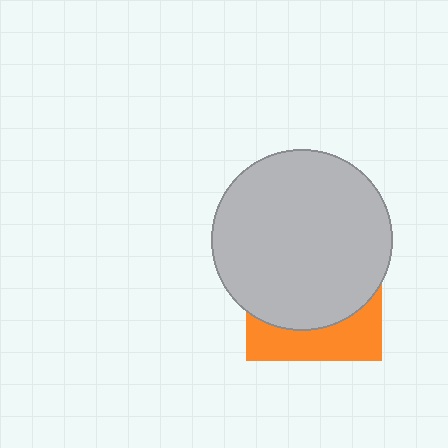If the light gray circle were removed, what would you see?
You would see the complete orange square.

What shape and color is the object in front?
The object in front is a light gray circle.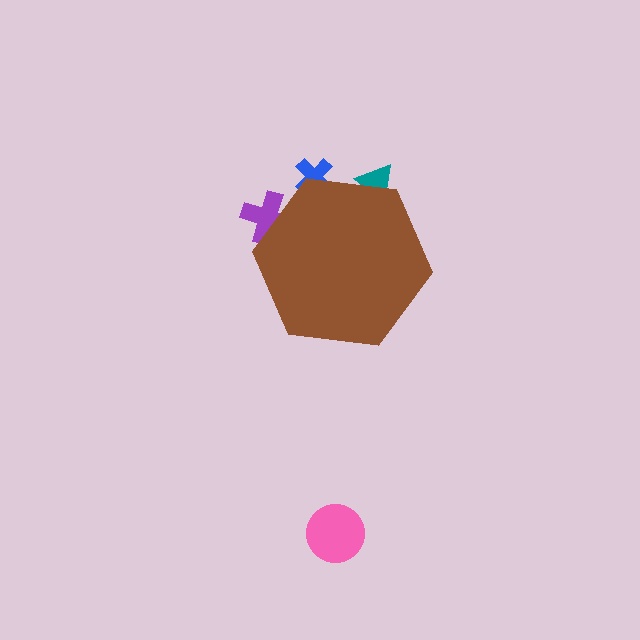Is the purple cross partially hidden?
Yes, the purple cross is partially hidden behind the brown hexagon.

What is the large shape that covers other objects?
A brown hexagon.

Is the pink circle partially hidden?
No, the pink circle is fully visible.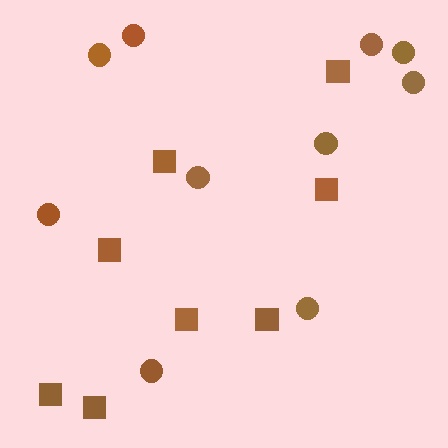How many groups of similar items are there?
There are 2 groups: one group of squares (8) and one group of circles (10).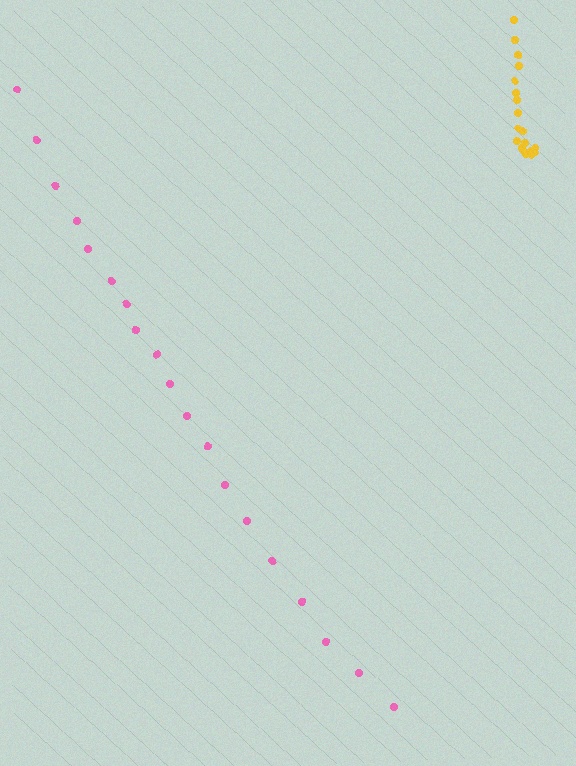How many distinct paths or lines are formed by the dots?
There are 2 distinct paths.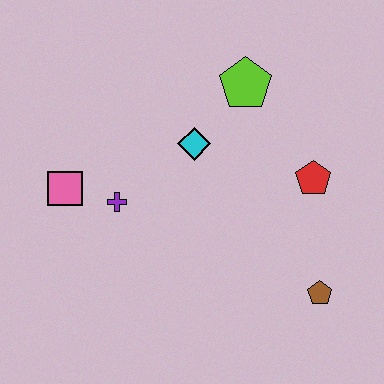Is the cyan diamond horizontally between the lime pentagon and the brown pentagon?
No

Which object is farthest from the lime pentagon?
The brown pentagon is farthest from the lime pentagon.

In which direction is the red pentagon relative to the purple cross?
The red pentagon is to the right of the purple cross.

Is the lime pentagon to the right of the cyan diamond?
Yes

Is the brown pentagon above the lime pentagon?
No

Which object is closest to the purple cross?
The pink square is closest to the purple cross.